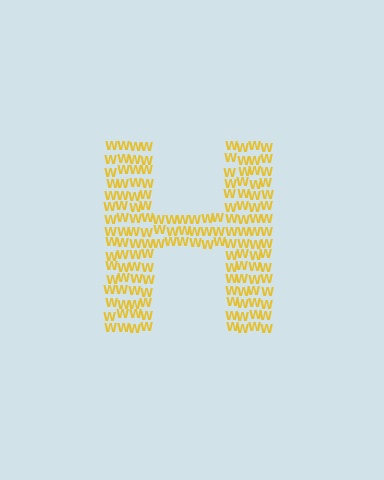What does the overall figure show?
The overall figure shows the letter H.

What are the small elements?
The small elements are letter W's.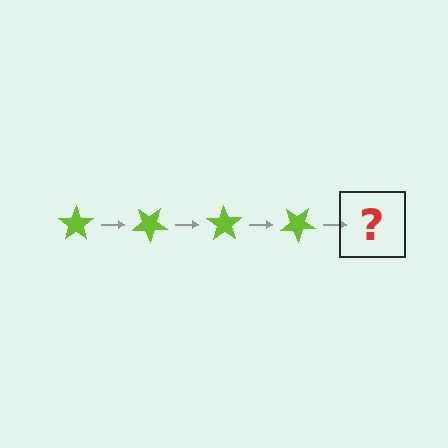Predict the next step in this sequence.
The next step is a lime star rotated 140 degrees.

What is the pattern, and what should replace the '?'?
The pattern is that the star rotates 35 degrees each step. The '?' should be a lime star rotated 140 degrees.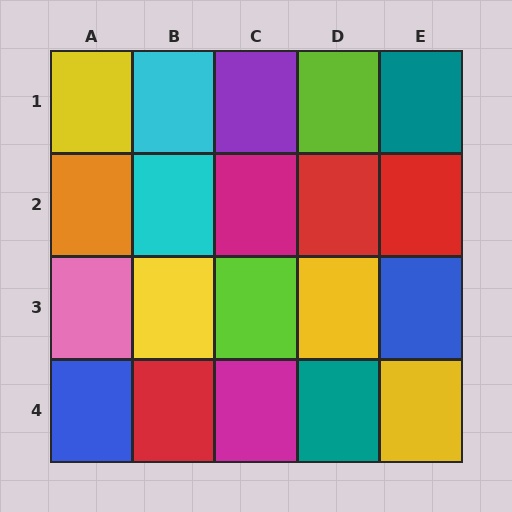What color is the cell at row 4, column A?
Blue.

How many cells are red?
3 cells are red.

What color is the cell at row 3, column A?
Pink.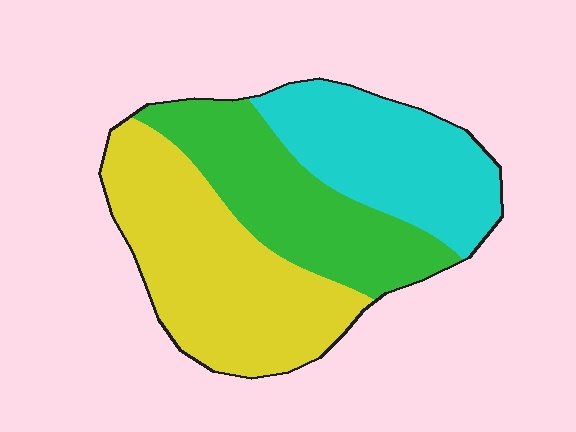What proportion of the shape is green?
Green takes up about one third (1/3) of the shape.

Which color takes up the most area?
Yellow, at roughly 40%.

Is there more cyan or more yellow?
Yellow.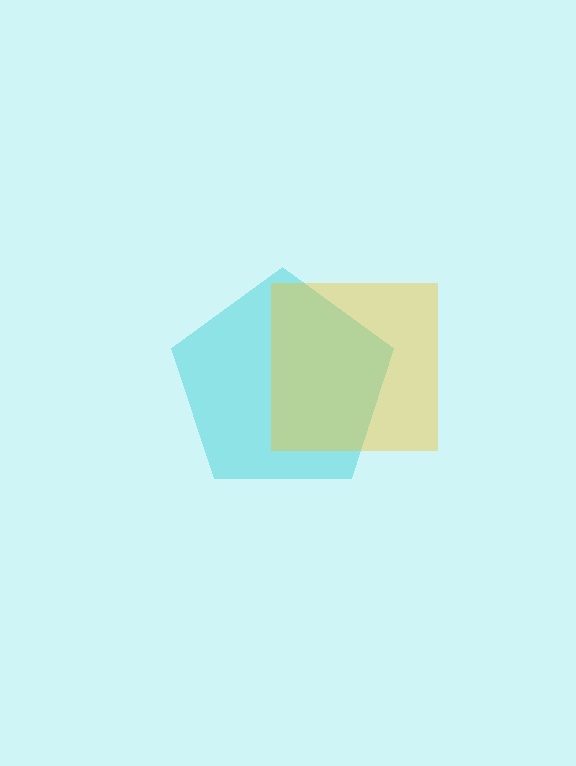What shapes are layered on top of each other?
The layered shapes are: a cyan pentagon, a yellow square.